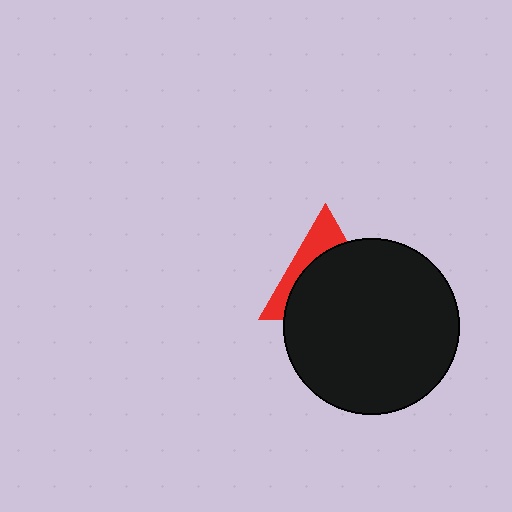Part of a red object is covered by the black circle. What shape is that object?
It is a triangle.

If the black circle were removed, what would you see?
You would see the complete red triangle.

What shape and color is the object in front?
The object in front is a black circle.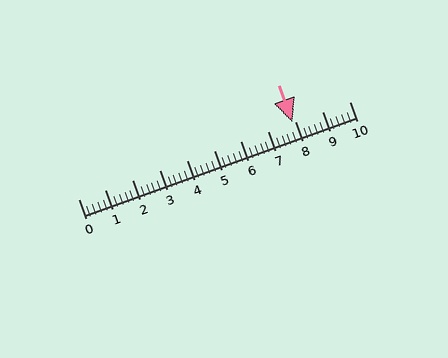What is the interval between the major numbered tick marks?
The major tick marks are spaced 1 units apart.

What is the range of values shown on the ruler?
The ruler shows values from 0 to 10.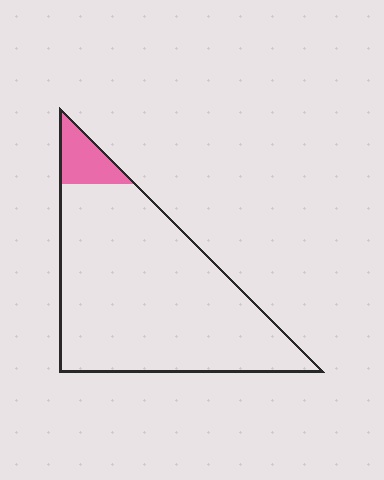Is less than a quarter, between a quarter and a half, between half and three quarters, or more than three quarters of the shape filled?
Less than a quarter.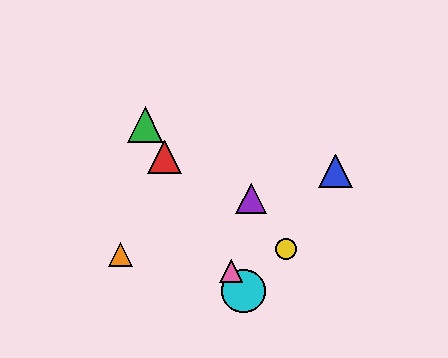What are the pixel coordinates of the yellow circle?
The yellow circle is at (286, 249).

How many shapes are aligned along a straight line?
4 shapes (the red triangle, the green triangle, the cyan circle, the pink triangle) are aligned along a straight line.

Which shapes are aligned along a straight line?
The red triangle, the green triangle, the cyan circle, the pink triangle are aligned along a straight line.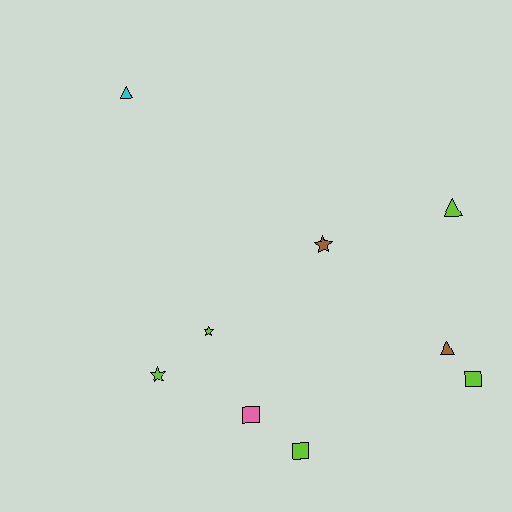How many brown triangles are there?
There is 1 brown triangle.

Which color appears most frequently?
Lime, with 5 objects.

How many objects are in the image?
There are 9 objects.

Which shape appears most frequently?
Triangle, with 3 objects.